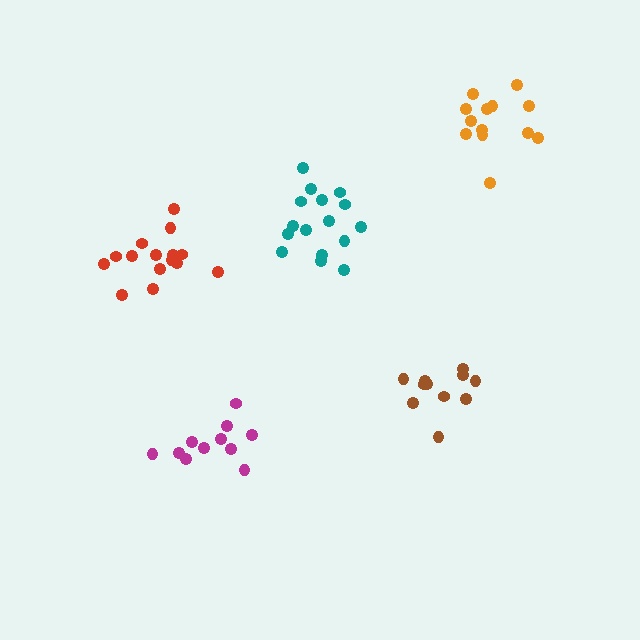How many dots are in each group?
Group 1: 15 dots, Group 2: 13 dots, Group 3: 11 dots, Group 4: 11 dots, Group 5: 16 dots (66 total).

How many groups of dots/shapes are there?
There are 5 groups.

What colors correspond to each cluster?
The clusters are colored: red, orange, magenta, brown, teal.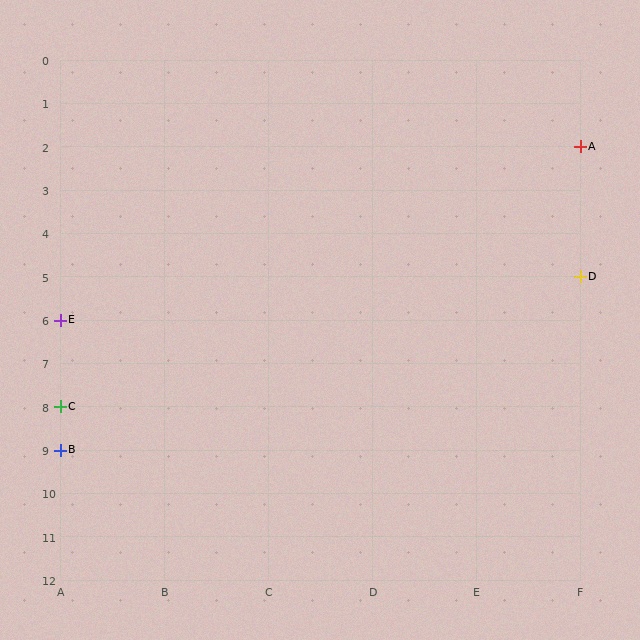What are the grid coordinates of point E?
Point E is at grid coordinates (A, 6).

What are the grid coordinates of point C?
Point C is at grid coordinates (A, 8).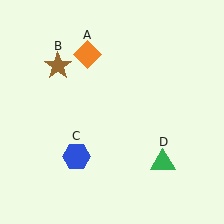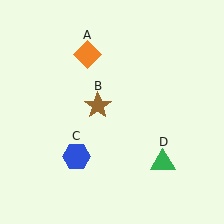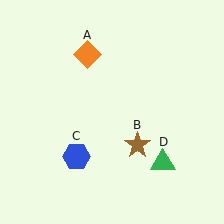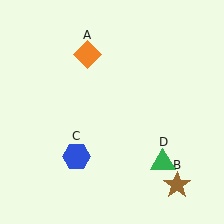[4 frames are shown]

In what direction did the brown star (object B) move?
The brown star (object B) moved down and to the right.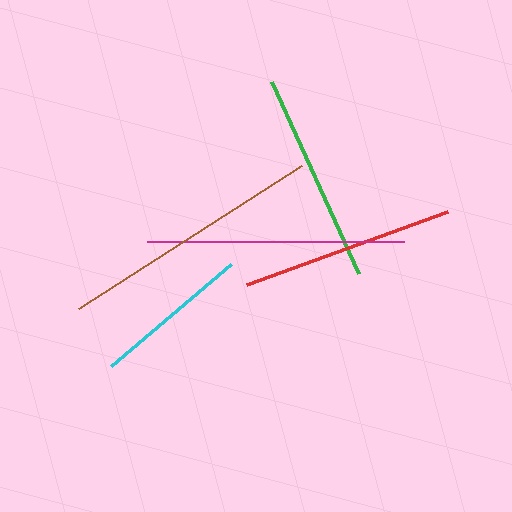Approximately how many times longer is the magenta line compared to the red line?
The magenta line is approximately 1.2 times the length of the red line.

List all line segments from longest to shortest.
From longest to shortest: brown, magenta, red, green, cyan.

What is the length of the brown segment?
The brown segment is approximately 264 pixels long.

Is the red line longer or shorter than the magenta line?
The magenta line is longer than the red line.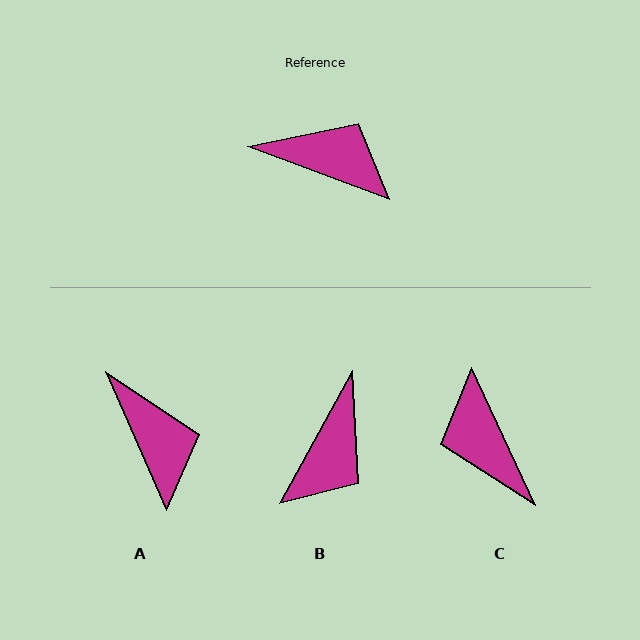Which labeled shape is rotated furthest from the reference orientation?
C, about 136 degrees away.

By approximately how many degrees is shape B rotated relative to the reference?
Approximately 99 degrees clockwise.